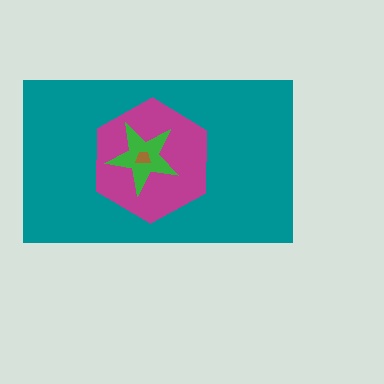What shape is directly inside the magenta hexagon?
The green star.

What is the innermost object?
The brown trapezoid.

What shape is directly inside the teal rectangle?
The magenta hexagon.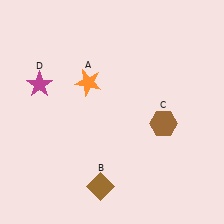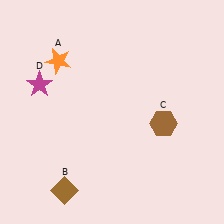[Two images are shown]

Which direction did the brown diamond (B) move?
The brown diamond (B) moved left.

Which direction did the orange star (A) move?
The orange star (A) moved left.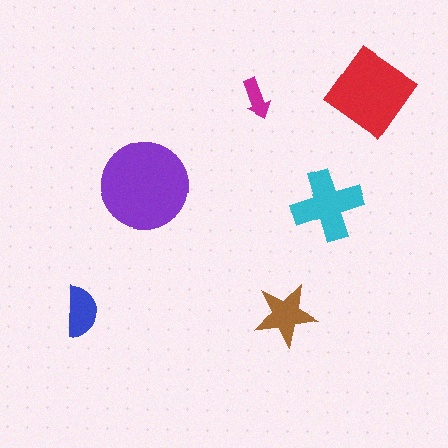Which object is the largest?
The purple circle.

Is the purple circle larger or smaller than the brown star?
Larger.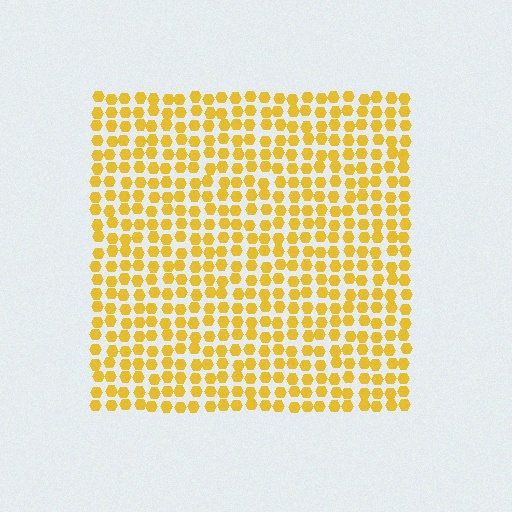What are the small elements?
The small elements are hexagons.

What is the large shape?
The large shape is a square.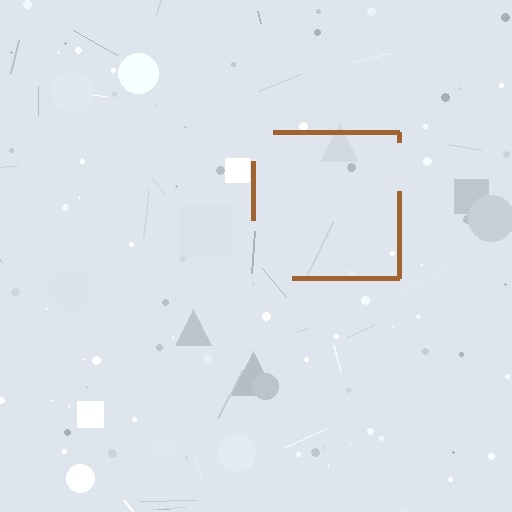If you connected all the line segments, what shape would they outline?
They would outline a square.